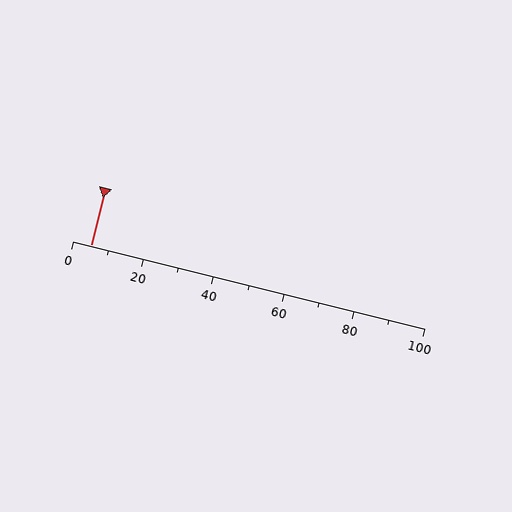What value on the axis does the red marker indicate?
The marker indicates approximately 5.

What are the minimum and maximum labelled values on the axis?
The axis runs from 0 to 100.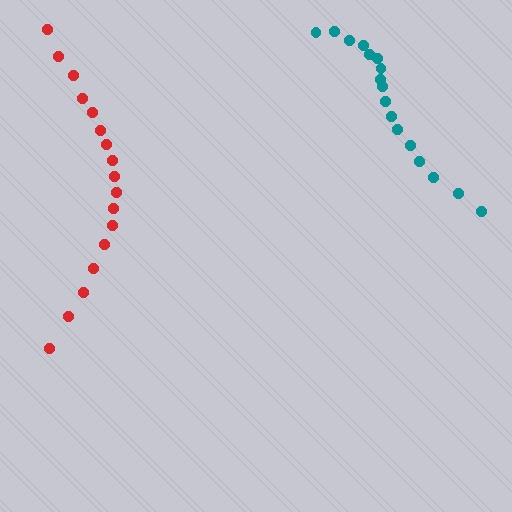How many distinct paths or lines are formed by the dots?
There are 2 distinct paths.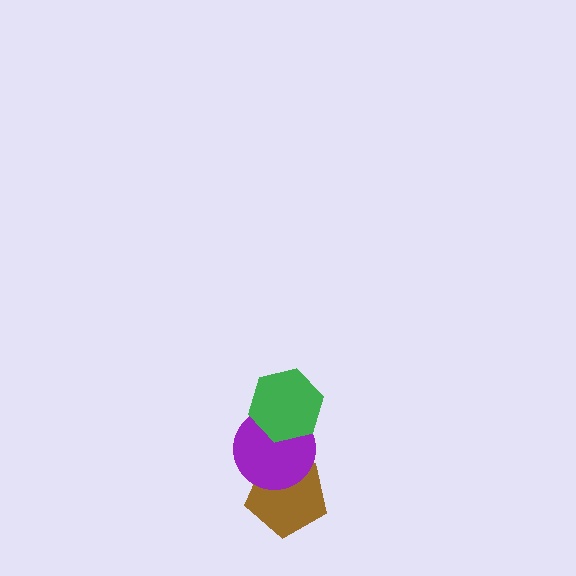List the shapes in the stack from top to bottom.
From top to bottom: the green hexagon, the purple circle, the brown pentagon.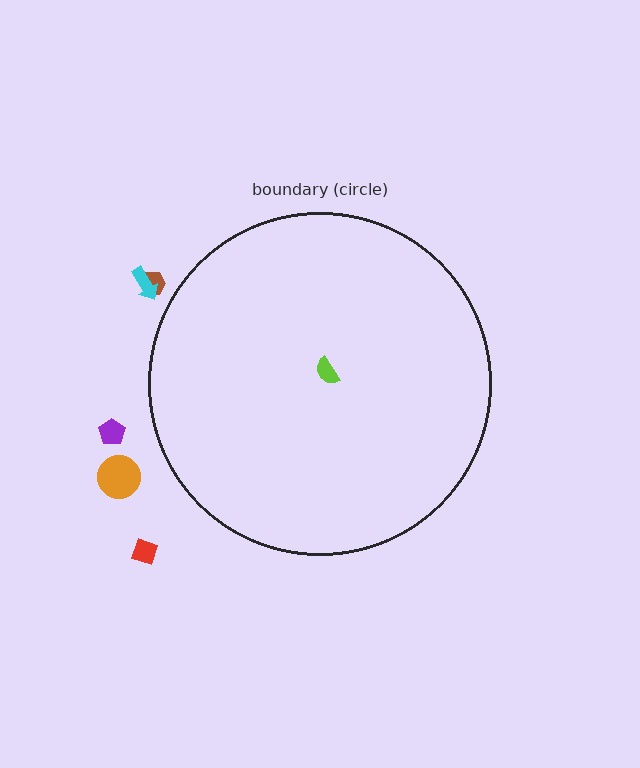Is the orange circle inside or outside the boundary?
Outside.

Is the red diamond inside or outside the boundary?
Outside.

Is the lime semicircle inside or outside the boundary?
Inside.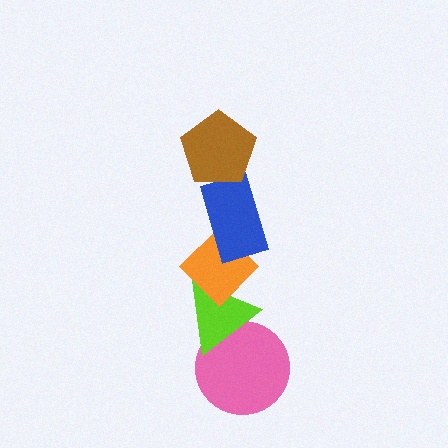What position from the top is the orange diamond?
The orange diamond is 3rd from the top.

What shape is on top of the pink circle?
The lime triangle is on top of the pink circle.